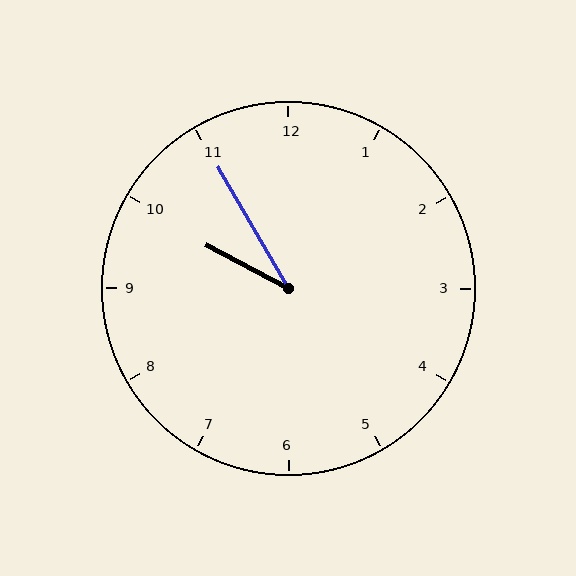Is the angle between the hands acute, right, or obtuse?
It is acute.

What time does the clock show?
9:55.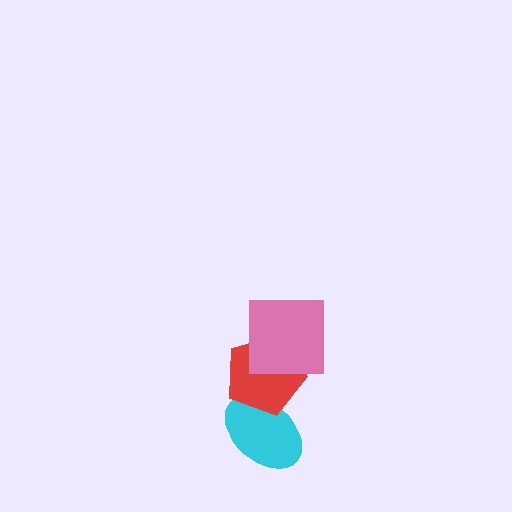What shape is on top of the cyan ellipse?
The red pentagon is on top of the cyan ellipse.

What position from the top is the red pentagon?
The red pentagon is 2nd from the top.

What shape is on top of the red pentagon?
The pink square is on top of the red pentagon.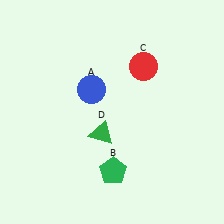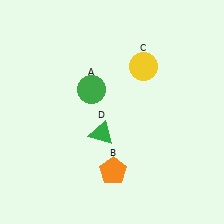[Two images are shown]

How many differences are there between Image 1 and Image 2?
There are 3 differences between the two images.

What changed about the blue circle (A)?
In Image 1, A is blue. In Image 2, it changed to green.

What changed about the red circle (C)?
In Image 1, C is red. In Image 2, it changed to yellow.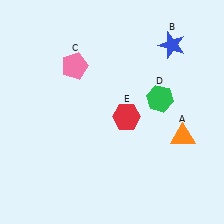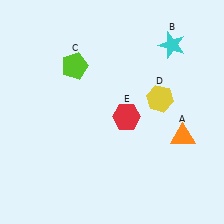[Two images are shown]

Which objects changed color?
B changed from blue to cyan. C changed from pink to lime. D changed from green to yellow.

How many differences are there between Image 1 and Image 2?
There are 3 differences between the two images.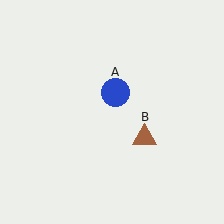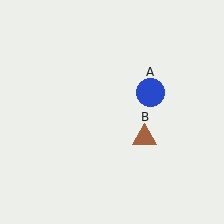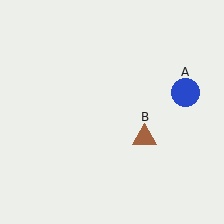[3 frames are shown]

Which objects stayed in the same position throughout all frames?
Brown triangle (object B) remained stationary.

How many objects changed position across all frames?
1 object changed position: blue circle (object A).